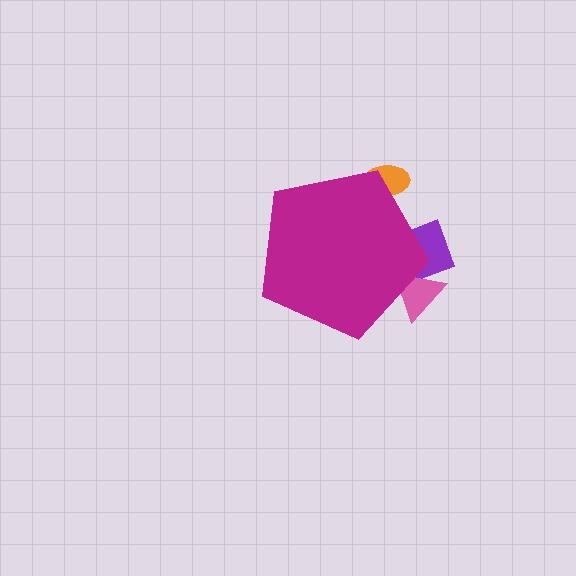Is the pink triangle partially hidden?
Yes, the pink triangle is partially hidden behind the magenta pentagon.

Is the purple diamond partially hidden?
Yes, the purple diamond is partially hidden behind the magenta pentagon.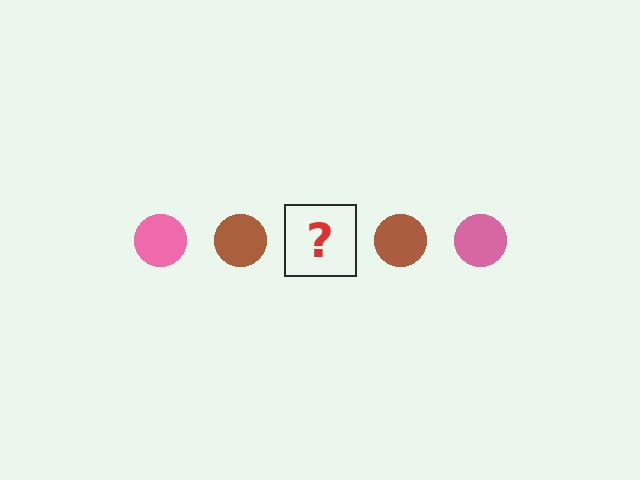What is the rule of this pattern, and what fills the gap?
The rule is that the pattern cycles through pink, brown circles. The gap should be filled with a pink circle.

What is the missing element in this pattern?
The missing element is a pink circle.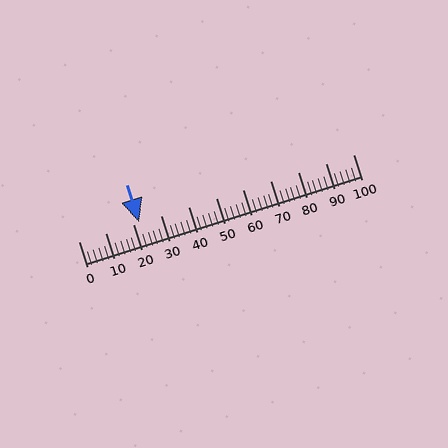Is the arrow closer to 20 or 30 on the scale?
The arrow is closer to 20.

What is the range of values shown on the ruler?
The ruler shows values from 0 to 100.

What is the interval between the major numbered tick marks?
The major tick marks are spaced 10 units apart.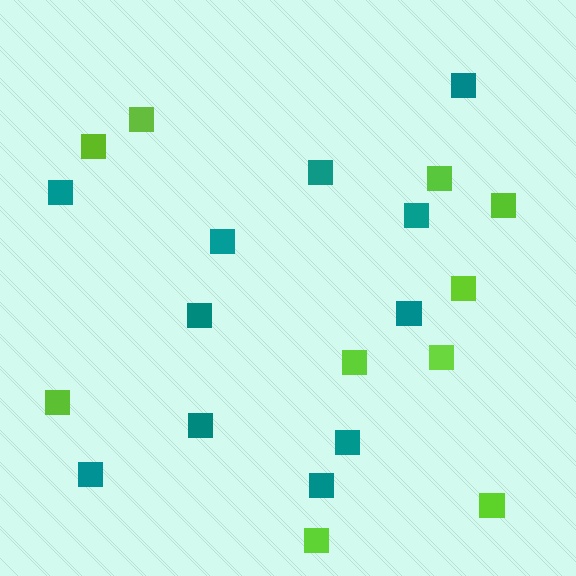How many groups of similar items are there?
There are 2 groups: one group of lime squares (10) and one group of teal squares (11).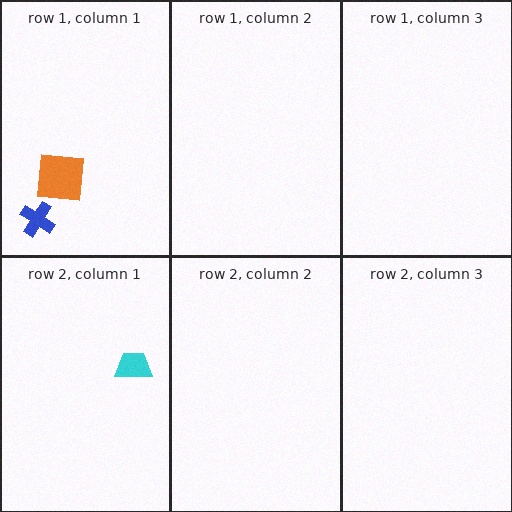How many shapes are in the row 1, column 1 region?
2.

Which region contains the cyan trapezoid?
The row 2, column 1 region.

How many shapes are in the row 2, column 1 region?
1.